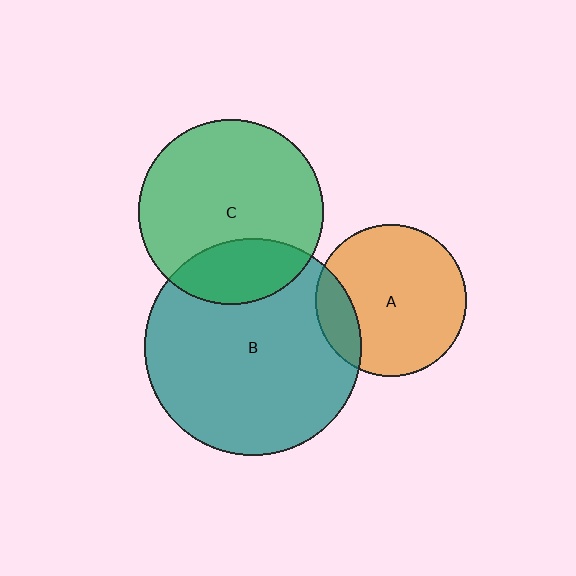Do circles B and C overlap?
Yes.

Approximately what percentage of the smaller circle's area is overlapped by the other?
Approximately 25%.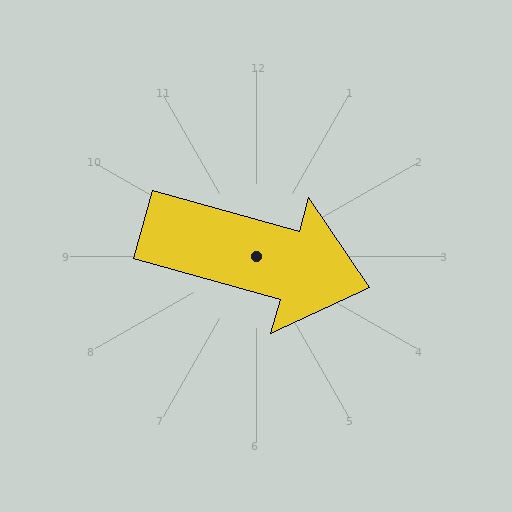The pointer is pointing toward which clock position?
Roughly 4 o'clock.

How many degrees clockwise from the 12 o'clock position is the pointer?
Approximately 106 degrees.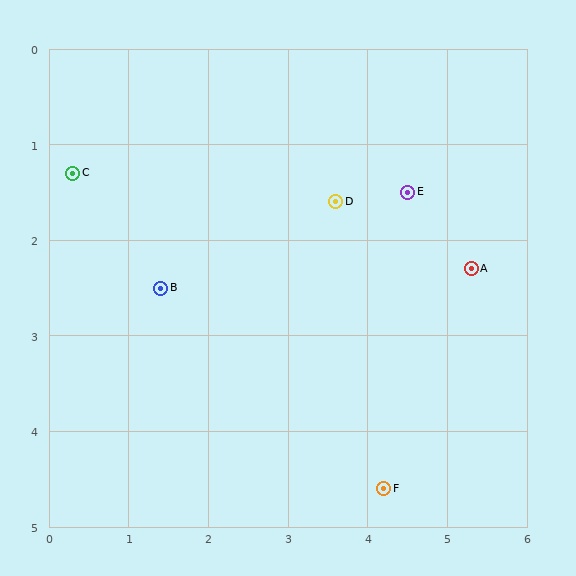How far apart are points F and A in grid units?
Points F and A are about 2.5 grid units apart.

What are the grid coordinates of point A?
Point A is at approximately (5.3, 2.3).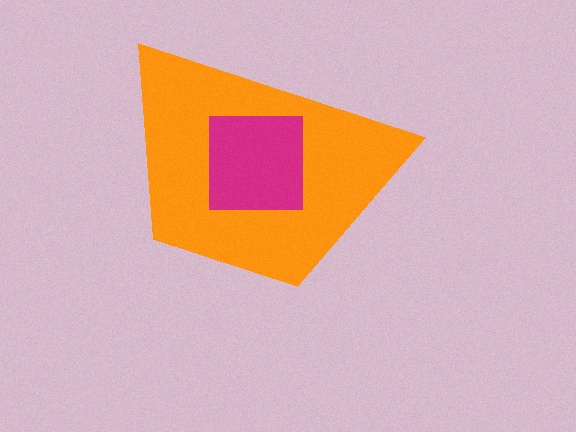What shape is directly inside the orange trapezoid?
The magenta square.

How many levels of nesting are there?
2.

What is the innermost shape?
The magenta square.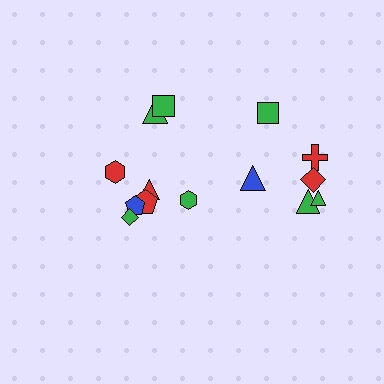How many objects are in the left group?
There are 8 objects.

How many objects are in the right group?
There are 6 objects.